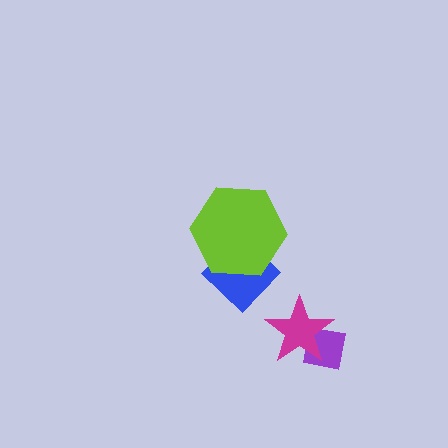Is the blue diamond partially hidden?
Yes, it is partially covered by another shape.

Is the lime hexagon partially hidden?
No, no other shape covers it.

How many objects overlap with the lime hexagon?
1 object overlaps with the lime hexagon.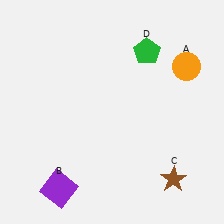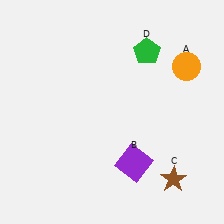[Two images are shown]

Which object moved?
The purple square (B) moved right.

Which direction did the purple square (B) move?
The purple square (B) moved right.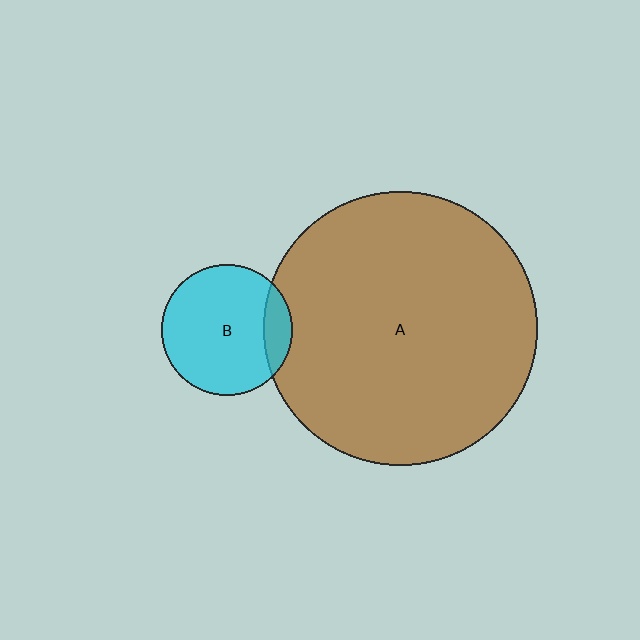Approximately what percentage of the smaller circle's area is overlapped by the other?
Approximately 15%.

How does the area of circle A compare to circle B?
Approximately 4.4 times.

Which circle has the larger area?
Circle A (brown).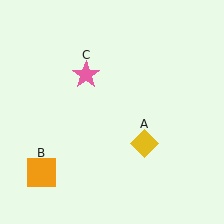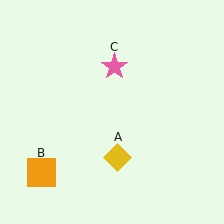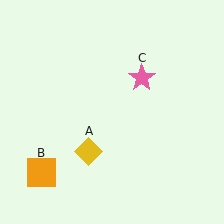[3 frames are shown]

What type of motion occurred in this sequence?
The yellow diamond (object A), pink star (object C) rotated clockwise around the center of the scene.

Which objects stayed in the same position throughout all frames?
Orange square (object B) remained stationary.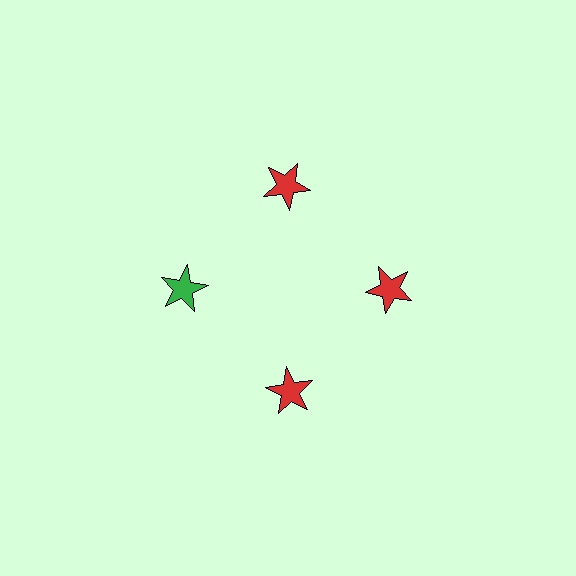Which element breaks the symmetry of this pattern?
The green star at roughly the 9 o'clock position breaks the symmetry. All other shapes are red stars.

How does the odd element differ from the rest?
It has a different color: green instead of red.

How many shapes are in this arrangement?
There are 4 shapes arranged in a ring pattern.